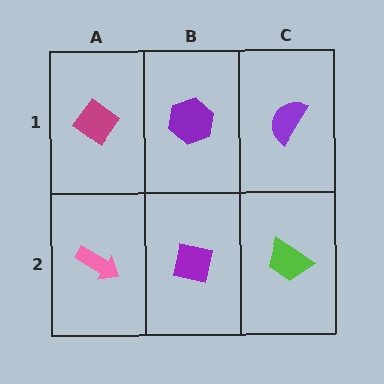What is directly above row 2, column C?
A purple semicircle.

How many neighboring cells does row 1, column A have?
2.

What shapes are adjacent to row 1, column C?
A lime trapezoid (row 2, column C), a purple hexagon (row 1, column B).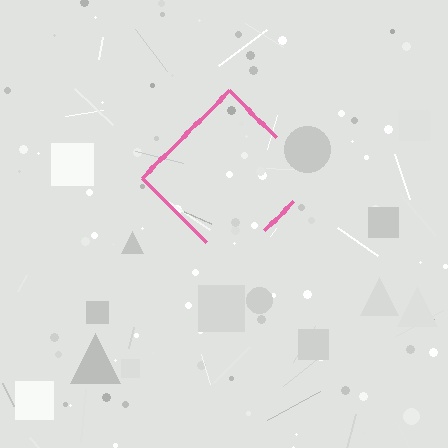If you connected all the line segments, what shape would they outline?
They would outline a diamond.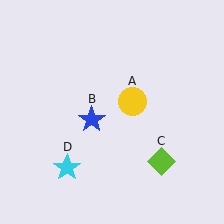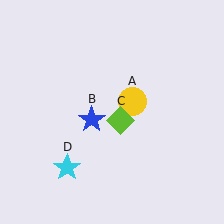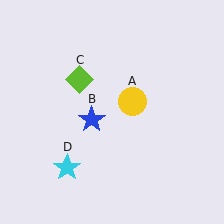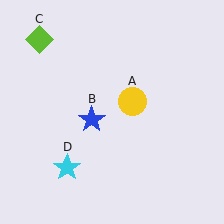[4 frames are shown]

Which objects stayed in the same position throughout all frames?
Yellow circle (object A) and blue star (object B) and cyan star (object D) remained stationary.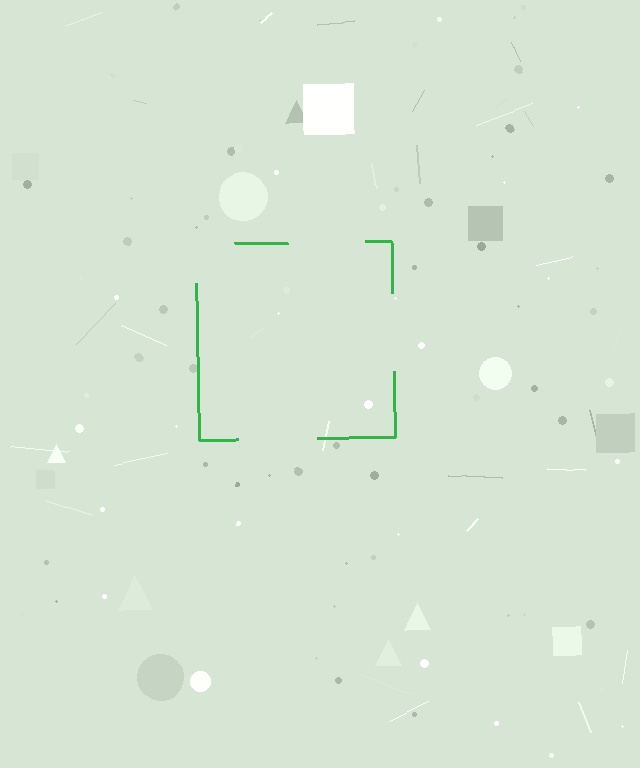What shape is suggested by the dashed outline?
The dashed outline suggests a square.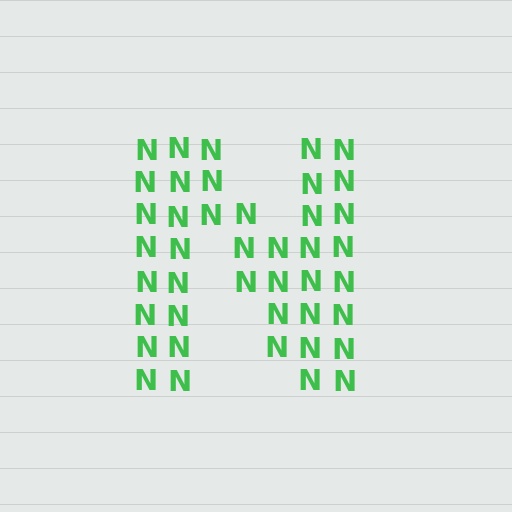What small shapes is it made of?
It is made of small letter N's.